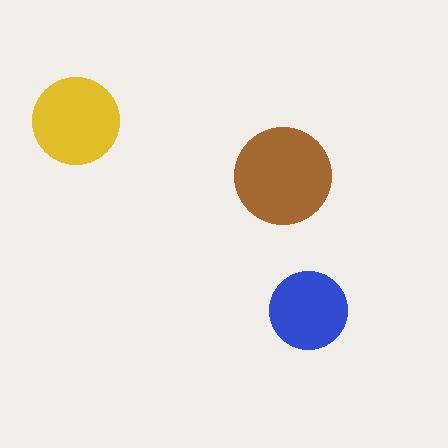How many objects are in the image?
There are 3 objects in the image.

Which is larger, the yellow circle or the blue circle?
The yellow one.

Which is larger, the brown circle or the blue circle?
The brown one.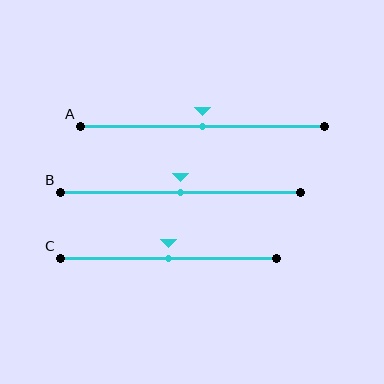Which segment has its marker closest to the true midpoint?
Segment A has its marker closest to the true midpoint.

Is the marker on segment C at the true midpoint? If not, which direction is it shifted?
Yes, the marker on segment C is at the true midpoint.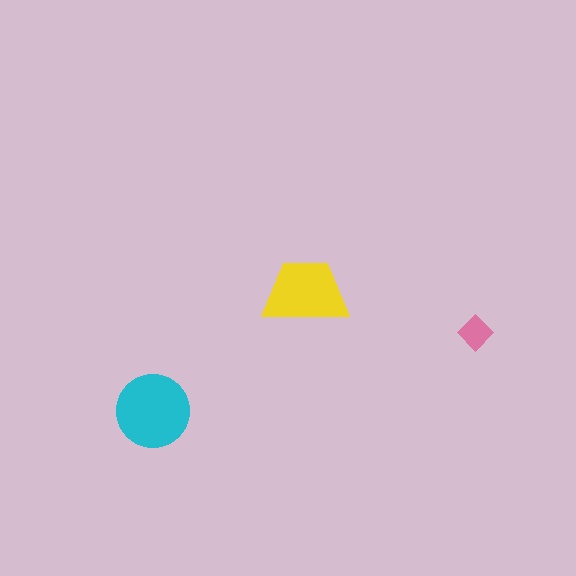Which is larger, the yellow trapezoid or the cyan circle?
The cyan circle.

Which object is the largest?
The cyan circle.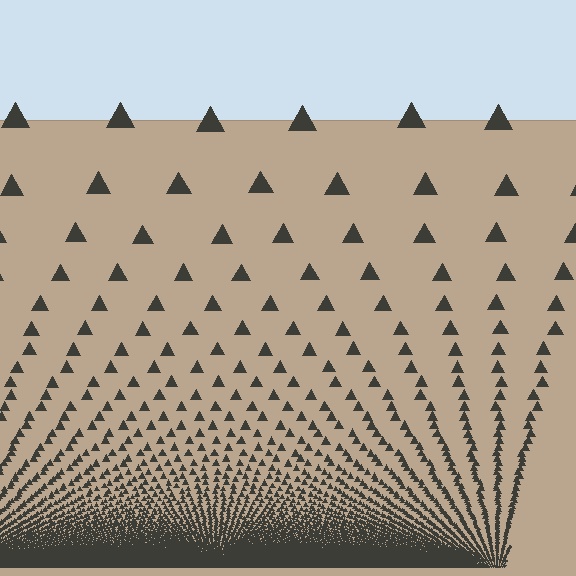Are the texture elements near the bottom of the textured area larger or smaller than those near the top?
Smaller. The gradient is inverted — elements near the bottom are smaller and denser.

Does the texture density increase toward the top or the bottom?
Density increases toward the bottom.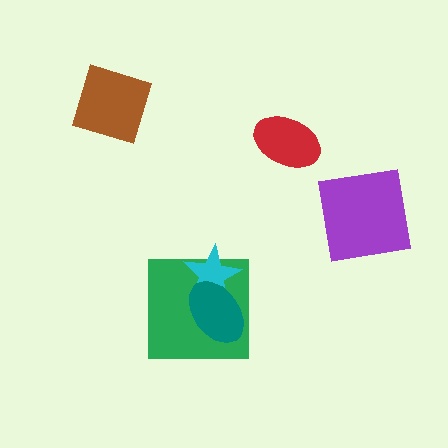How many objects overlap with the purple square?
0 objects overlap with the purple square.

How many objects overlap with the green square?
2 objects overlap with the green square.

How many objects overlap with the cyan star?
2 objects overlap with the cyan star.